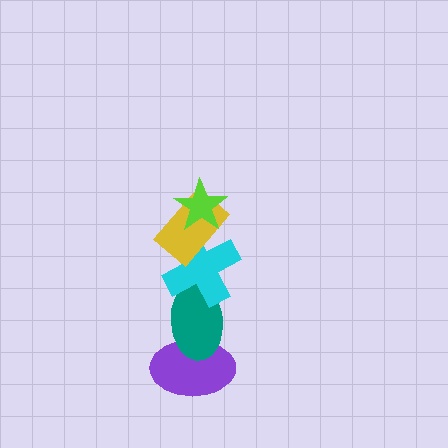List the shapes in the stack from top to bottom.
From top to bottom: the lime star, the yellow rectangle, the cyan cross, the teal ellipse, the purple ellipse.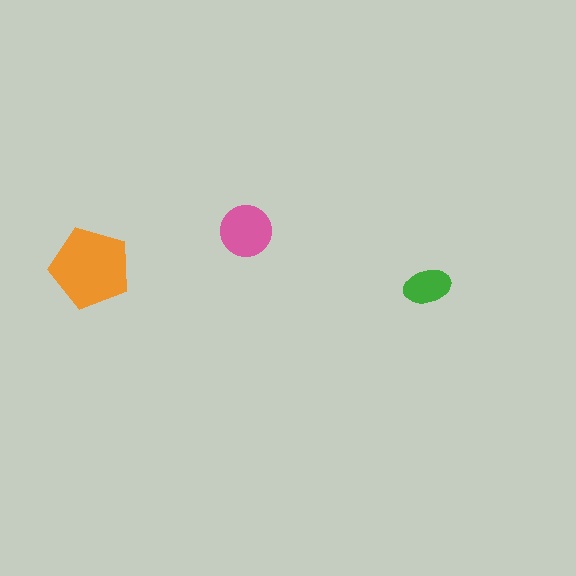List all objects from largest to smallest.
The orange pentagon, the pink circle, the green ellipse.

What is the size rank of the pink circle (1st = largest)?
2nd.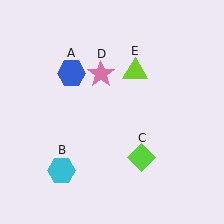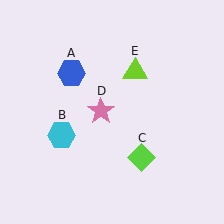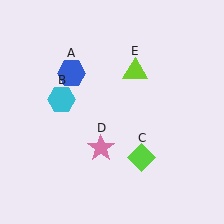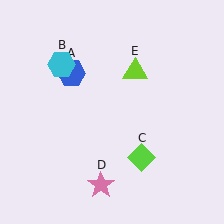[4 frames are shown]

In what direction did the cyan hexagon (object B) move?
The cyan hexagon (object B) moved up.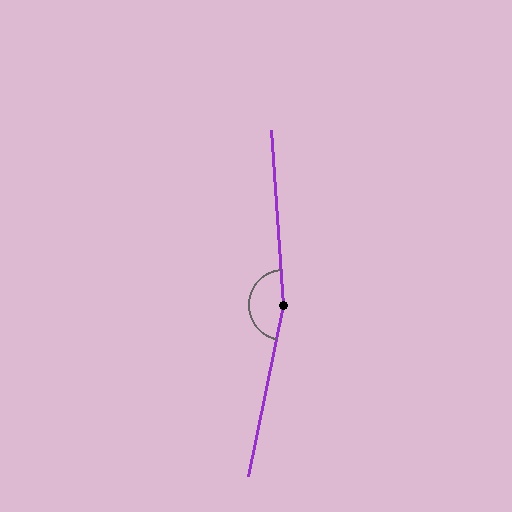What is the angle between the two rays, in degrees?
Approximately 164 degrees.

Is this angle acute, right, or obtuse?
It is obtuse.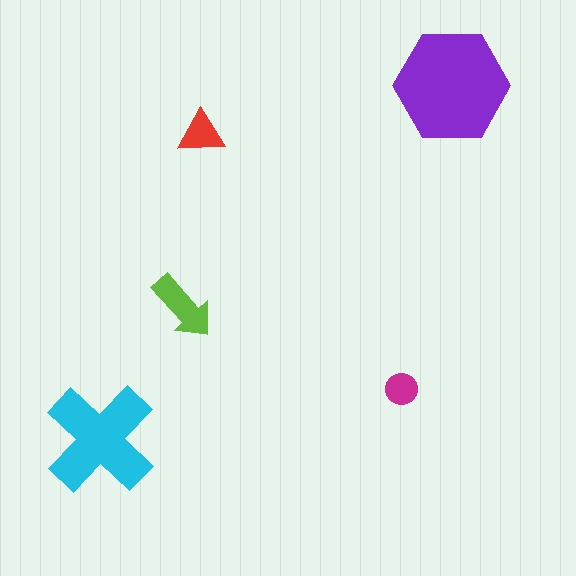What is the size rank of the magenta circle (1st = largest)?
5th.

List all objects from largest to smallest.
The purple hexagon, the cyan cross, the lime arrow, the red triangle, the magenta circle.